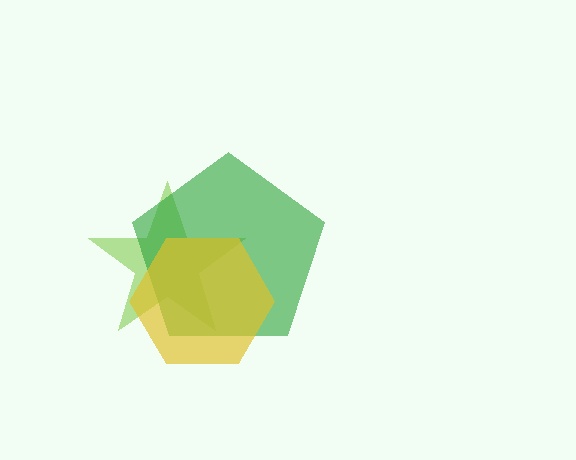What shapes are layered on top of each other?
The layered shapes are: a lime star, a green pentagon, a yellow hexagon.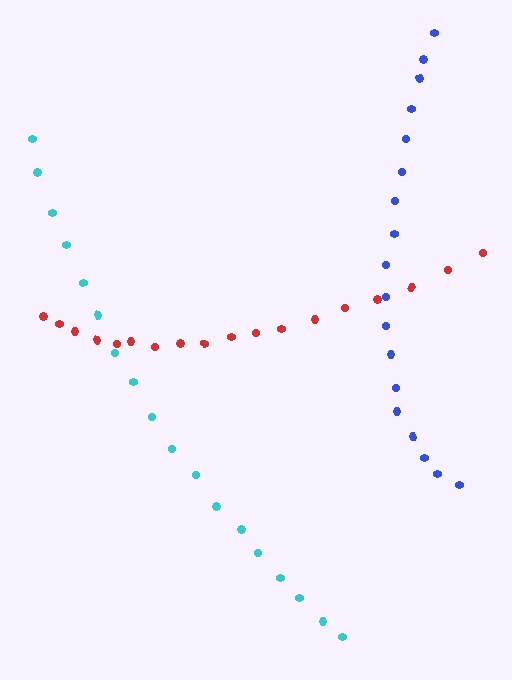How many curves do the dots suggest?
There are 3 distinct paths.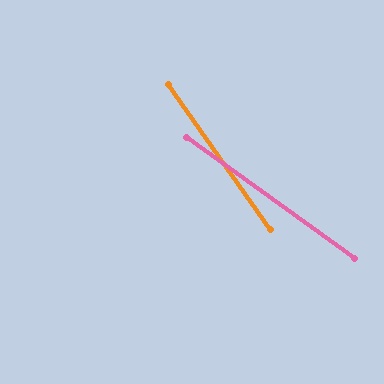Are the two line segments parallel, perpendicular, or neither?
Neither parallel nor perpendicular — they differ by about 19°.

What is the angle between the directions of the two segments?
Approximately 19 degrees.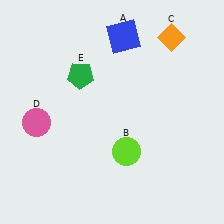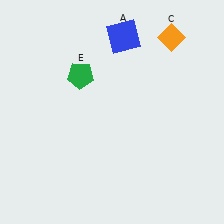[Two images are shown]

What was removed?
The lime circle (B), the pink circle (D) were removed in Image 2.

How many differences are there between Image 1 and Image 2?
There are 2 differences between the two images.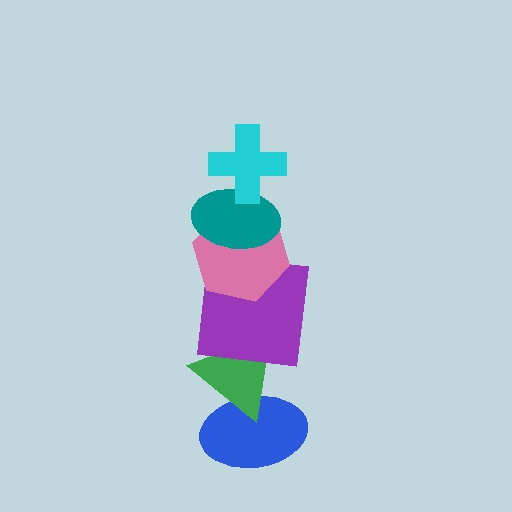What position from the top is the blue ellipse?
The blue ellipse is 6th from the top.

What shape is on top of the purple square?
The pink hexagon is on top of the purple square.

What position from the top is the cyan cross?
The cyan cross is 1st from the top.